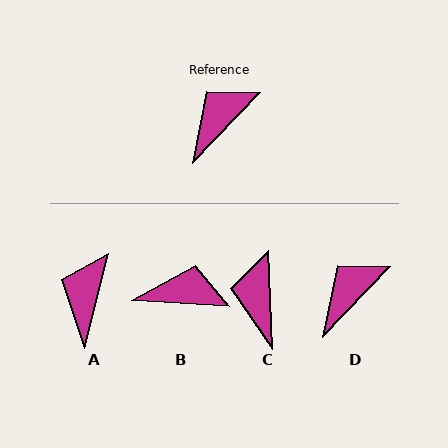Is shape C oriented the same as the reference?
No, it is off by about 46 degrees.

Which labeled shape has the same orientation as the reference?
D.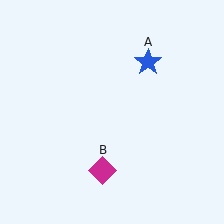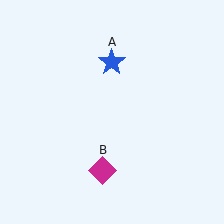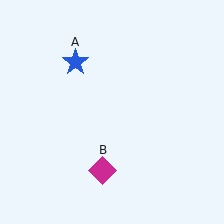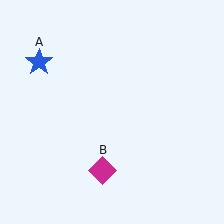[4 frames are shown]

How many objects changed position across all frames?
1 object changed position: blue star (object A).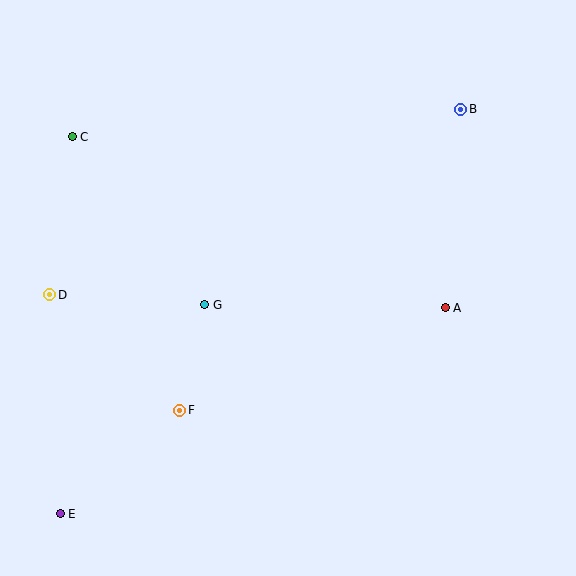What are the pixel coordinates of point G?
Point G is at (205, 305).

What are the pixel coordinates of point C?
Point C is at (72, 137).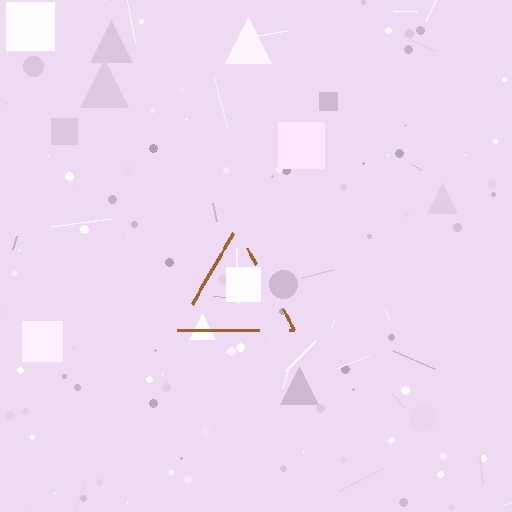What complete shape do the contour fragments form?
The contour fragments form a triangle.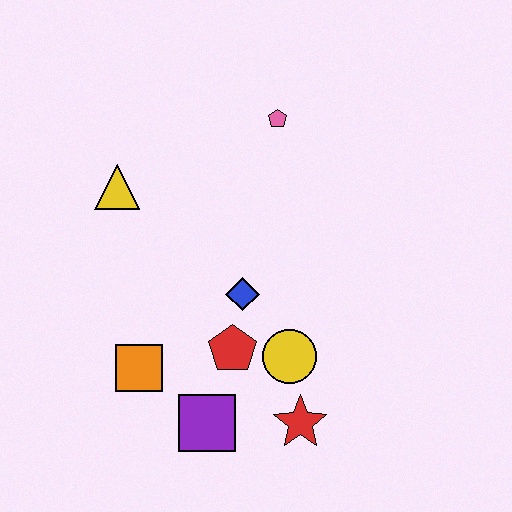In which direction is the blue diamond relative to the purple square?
The blue diamond is above the purple square.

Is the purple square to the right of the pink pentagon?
No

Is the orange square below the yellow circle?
Yes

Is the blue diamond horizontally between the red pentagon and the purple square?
No